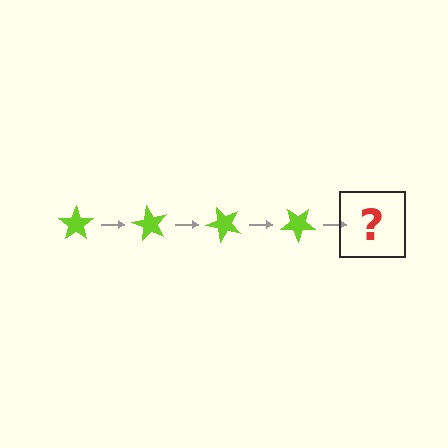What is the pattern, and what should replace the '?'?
The pattern is that the star rotates 60 degrees each step. The '?' should be a lime star rotated 240 degrees.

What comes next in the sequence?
The next element should be a lime star rotated 240 degrees.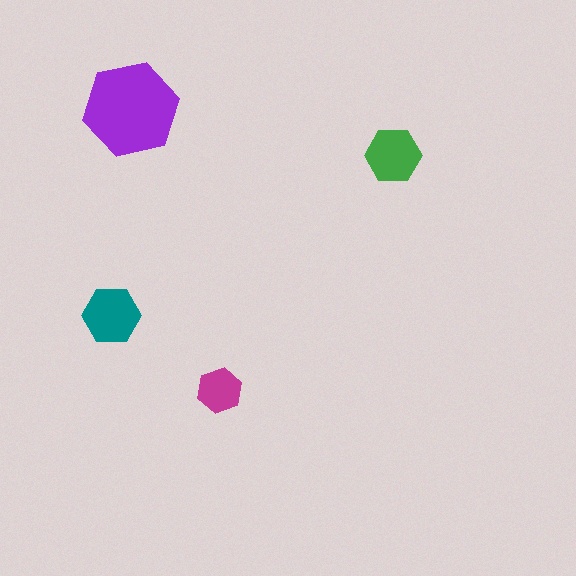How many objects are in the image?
There are 4 objects in the image.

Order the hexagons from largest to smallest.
the purple one, the teal one, the green one, the magenta one.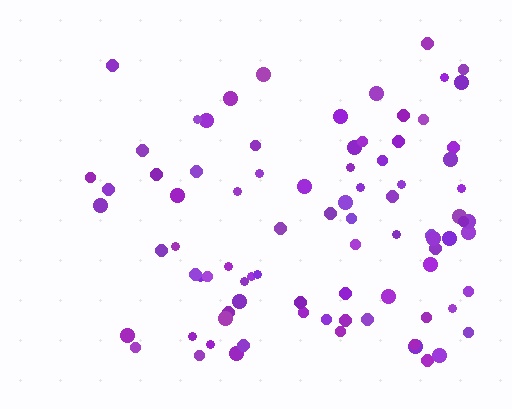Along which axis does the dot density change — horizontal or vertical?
Horizontal.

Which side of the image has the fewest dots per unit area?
The left.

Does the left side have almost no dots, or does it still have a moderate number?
Still a moderate number, just noticeably fewer than the right.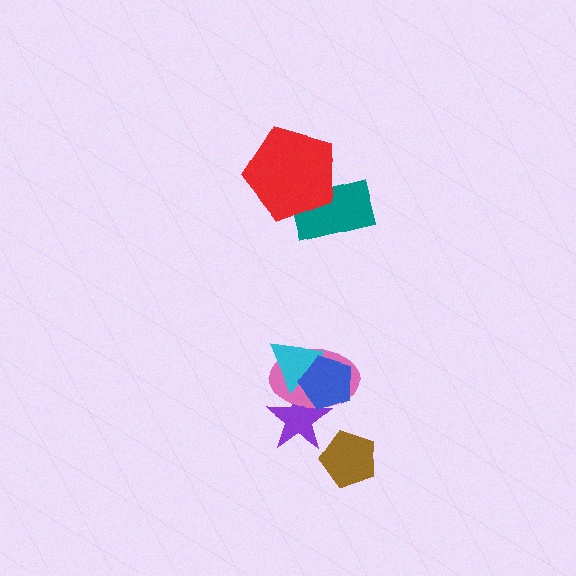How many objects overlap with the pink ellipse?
3 objects overlap with the pink ellipse.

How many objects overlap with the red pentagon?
1 object overlaps with the red pentagon.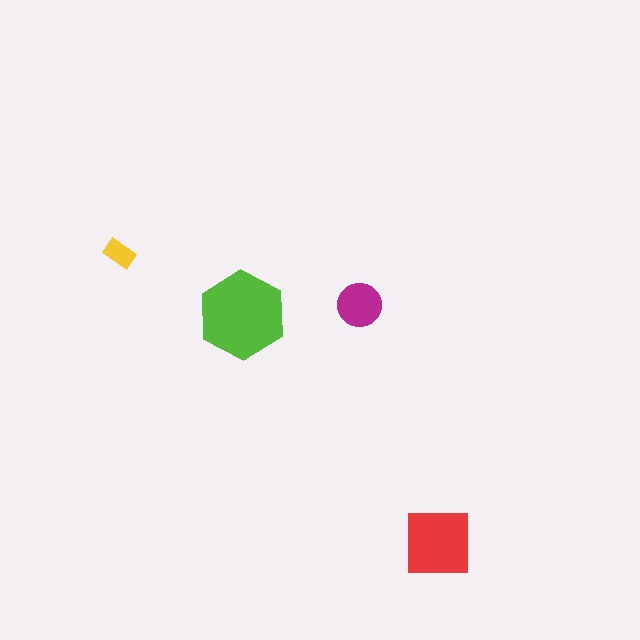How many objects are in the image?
There are 4 objects in the image.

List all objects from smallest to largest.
The yellow rectangle, the magenta circle, the red square, the lime hexagon.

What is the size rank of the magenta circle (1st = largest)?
3rd.